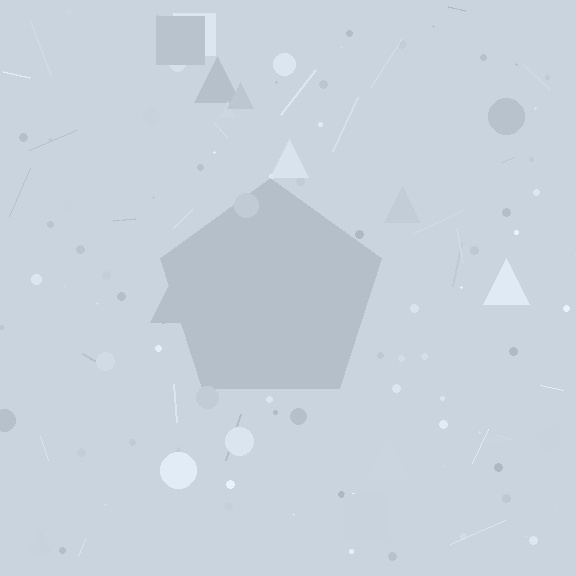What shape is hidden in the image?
A pentagon is hidden in the image.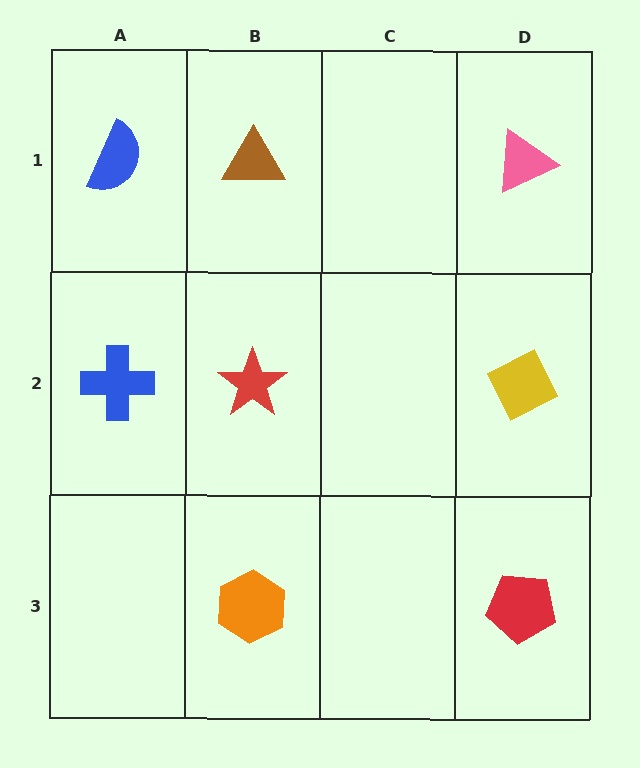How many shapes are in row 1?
3 shapes.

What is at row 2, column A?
A blue cross.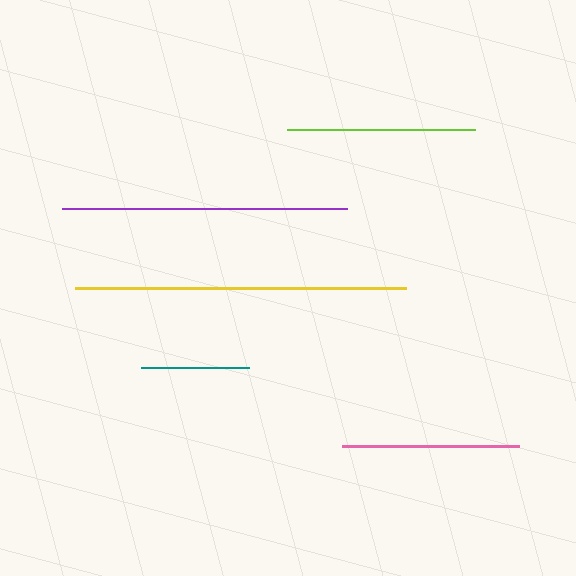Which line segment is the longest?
The yellow line is the longest at approximately 331 pixels.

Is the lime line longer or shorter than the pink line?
The lime line is longer than the pink line.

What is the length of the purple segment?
The purple segment is approximately 285 pixels long.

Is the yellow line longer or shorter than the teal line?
The yellow line is longer than the teal line.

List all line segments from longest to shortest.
From longest to shortest: yellow, purple, lime, pink, teal.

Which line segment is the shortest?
The teal line is the shortest at approximately 108 pixels.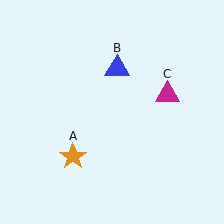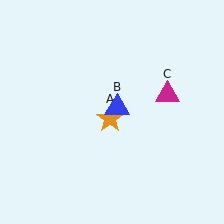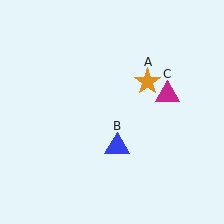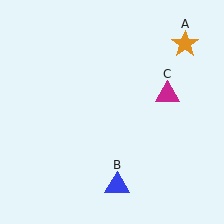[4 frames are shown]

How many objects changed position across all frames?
2 objects changed position: orange star (object A), blue triangle (object B).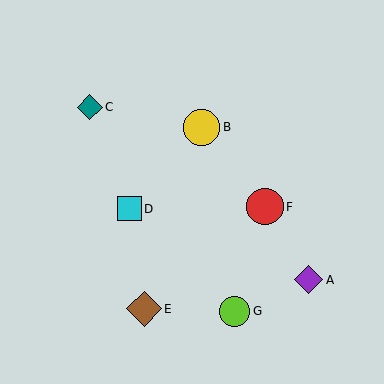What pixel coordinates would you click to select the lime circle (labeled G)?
Click at (235, 311) to select the lime circle G.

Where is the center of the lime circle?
The center of the lime circle is at (235, 311).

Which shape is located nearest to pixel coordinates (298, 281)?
The purple diamond (labeled A) at (308, 280) is nearest to that location.